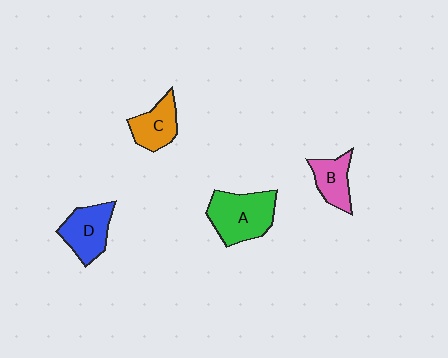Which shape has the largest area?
Shape A (green).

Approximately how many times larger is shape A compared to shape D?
Approximately 1.3 times.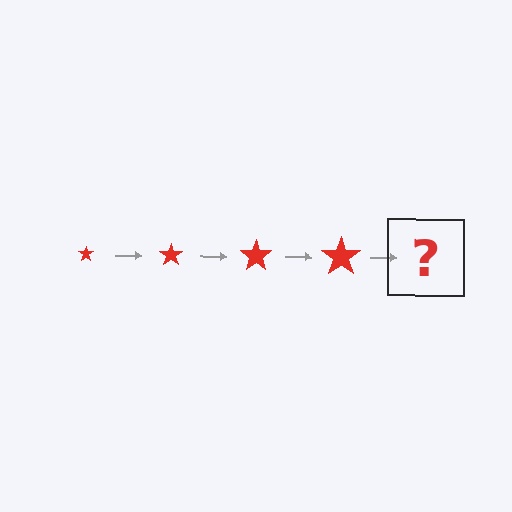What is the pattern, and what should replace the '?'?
The pattern is that the star gets progressively larger each step. The '?' should be a red star, larger than the previous one.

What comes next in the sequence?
The next element should be a red star, larger than the previous one.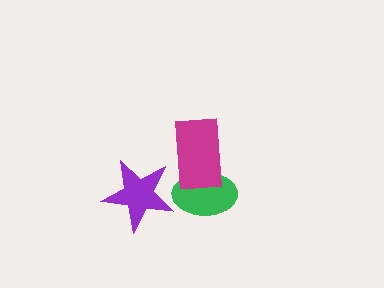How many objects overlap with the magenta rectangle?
1 object overlaps with the magenta rectangle.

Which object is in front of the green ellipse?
The magenta rectangle is in front of the green ellipse.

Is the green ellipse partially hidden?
Yes, it is partially covered by another shape.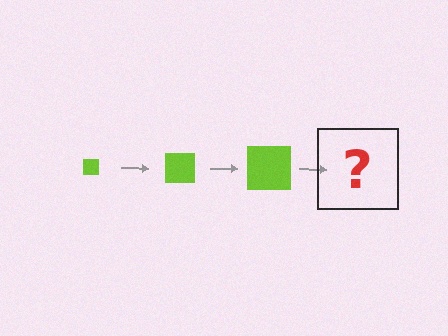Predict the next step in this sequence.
The next step is a lime square, larger than the previous one.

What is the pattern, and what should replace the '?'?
The pattern is that the square gets progressively larger each step. The '?' should be a lime square, larger than the previous one.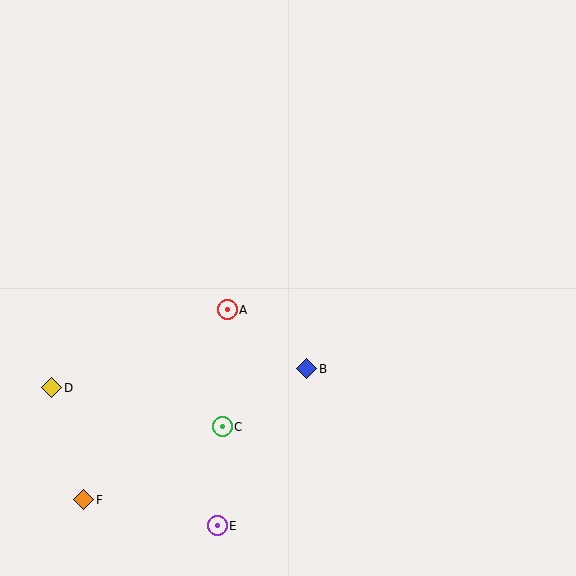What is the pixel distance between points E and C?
The distance between E and C is 99 pixels.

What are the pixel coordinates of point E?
Point E is at (217, 526).